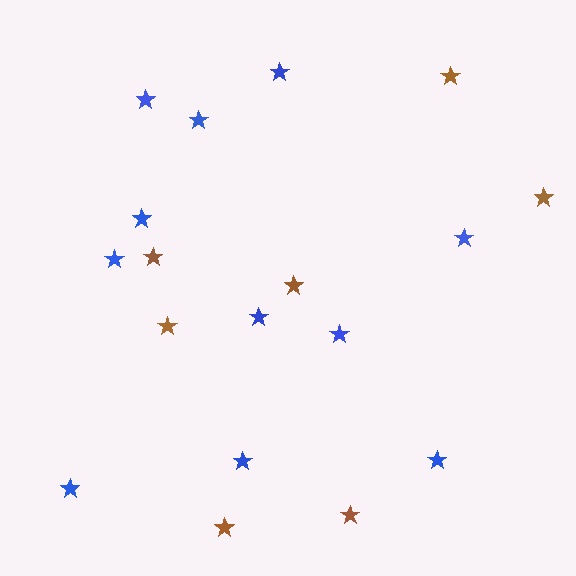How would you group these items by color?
There are 2 groups: one group of blue stars (11) and one group of brown stars (7).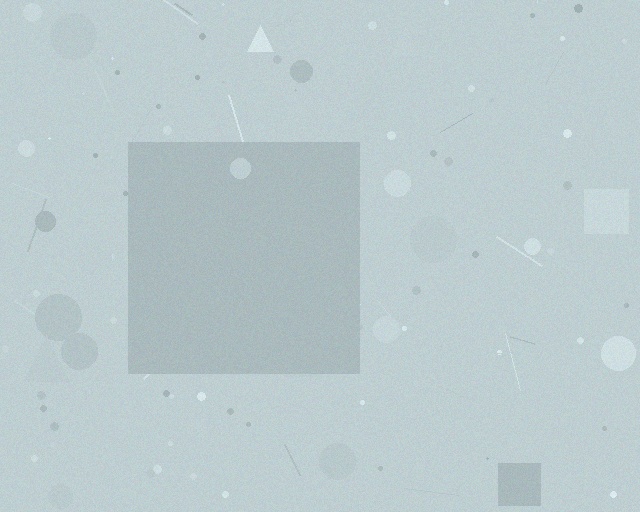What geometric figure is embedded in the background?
A square is embedded in the background.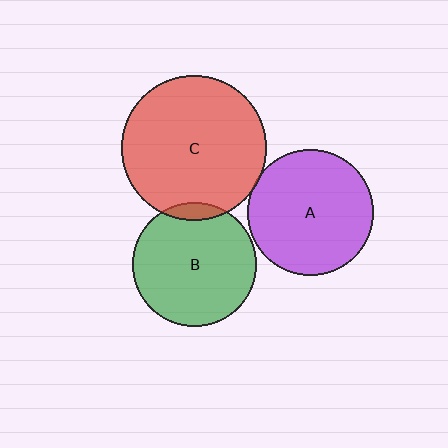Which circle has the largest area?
Circle C (red).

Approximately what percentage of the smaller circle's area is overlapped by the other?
Approximately 5%.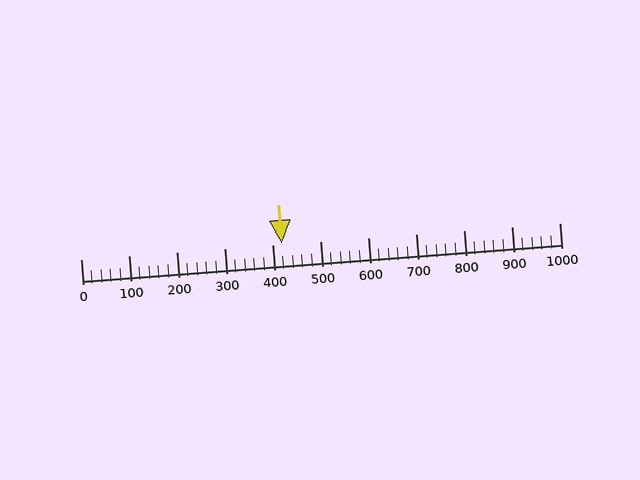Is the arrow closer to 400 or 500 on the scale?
The arrow is closer to 400.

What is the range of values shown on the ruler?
The ruler shows values from 0 to 1000.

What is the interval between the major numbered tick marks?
The major tick marks are spaced 100 units apart.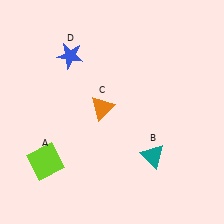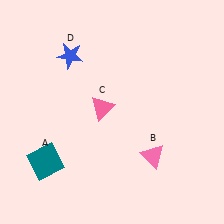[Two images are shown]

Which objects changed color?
A changed from lime to teal. B changed from teal to pink. C changed from orange to pink.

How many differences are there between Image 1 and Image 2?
There are 3 differences between the two images.